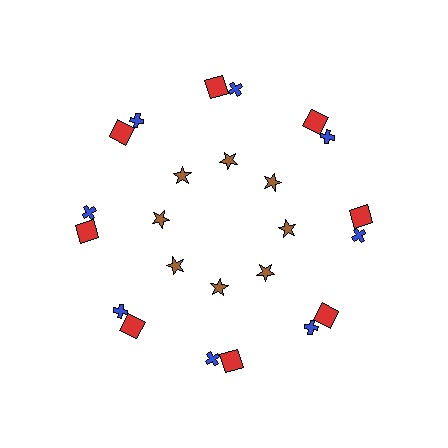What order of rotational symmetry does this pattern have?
This pattern has 8-fold rotational symmetry.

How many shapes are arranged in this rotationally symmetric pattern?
There are 24 shapes, arranged in 8 groups of 3.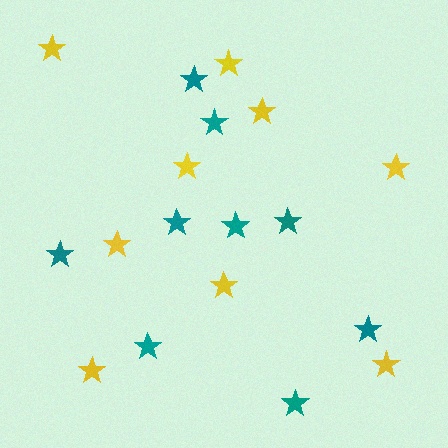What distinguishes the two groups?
There are 2 groups: one group of yellow stars (9) and one group of teal stars (9).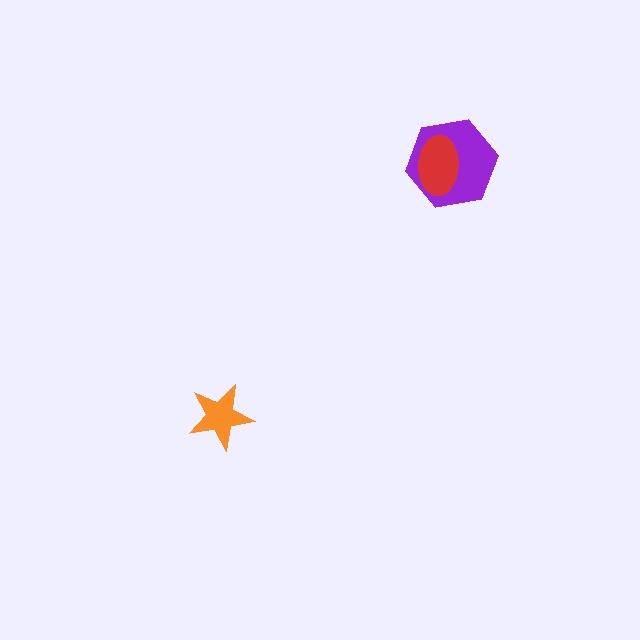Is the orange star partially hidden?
No, no other shape covers it.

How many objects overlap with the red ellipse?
1 object overlaps with the red ellipse.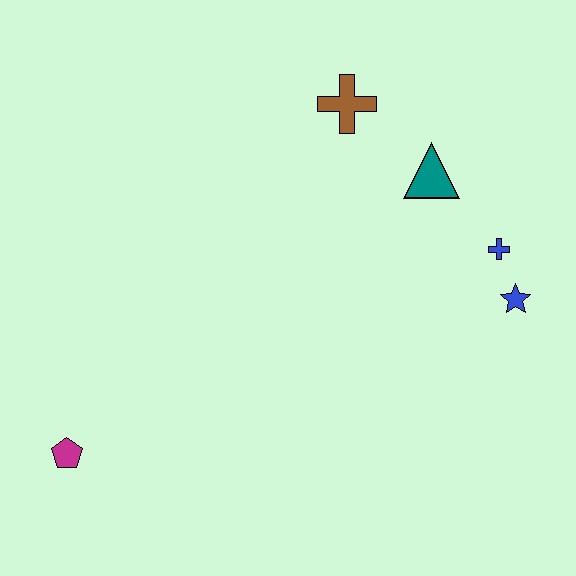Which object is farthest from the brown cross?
The magenta pentagon is farthest from the brown cross.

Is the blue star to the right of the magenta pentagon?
Yes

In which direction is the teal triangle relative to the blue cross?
The teal triangle is above the blue cross.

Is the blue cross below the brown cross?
Yes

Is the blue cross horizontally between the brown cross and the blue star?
Yes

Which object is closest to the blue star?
The blue cross is closest to the blue star.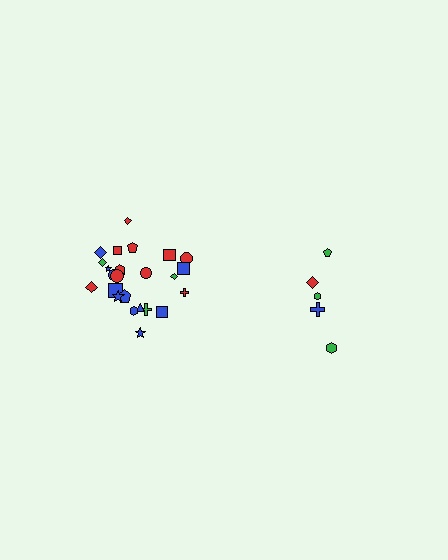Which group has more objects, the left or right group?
The left group.